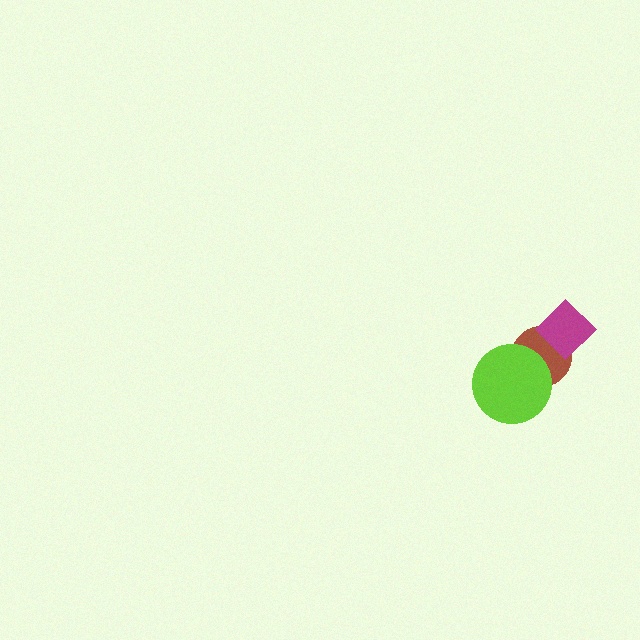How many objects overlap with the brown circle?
2 objects overlap with the brown circle.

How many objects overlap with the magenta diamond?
1 object overlaps with the magenta diamond.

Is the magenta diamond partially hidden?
No, no other shape covers it.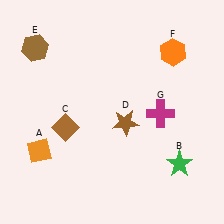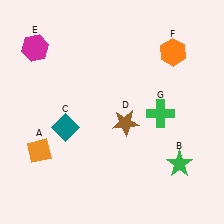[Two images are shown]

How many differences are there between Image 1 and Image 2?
There are 3 differences between the two images.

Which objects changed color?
C changed from brown to teal. E changed from brown to magenta. G changed from magenta to green.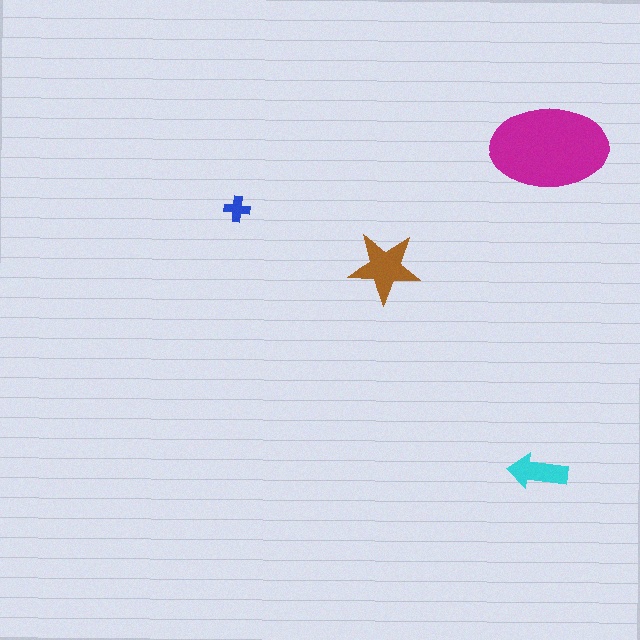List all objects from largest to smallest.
The magenta ellipse, the brown star, the cyan arrow, the blue cross.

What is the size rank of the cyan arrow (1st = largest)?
3rd.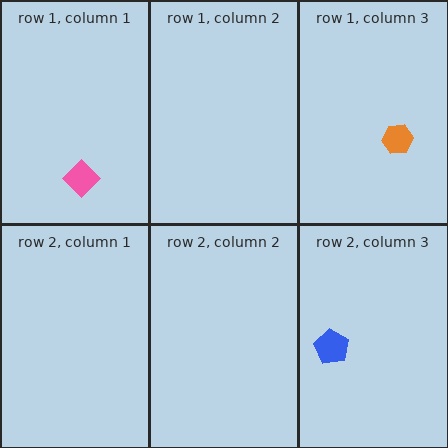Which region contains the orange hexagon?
The row 1, column 3 region.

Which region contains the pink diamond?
The row 1, column 1 region.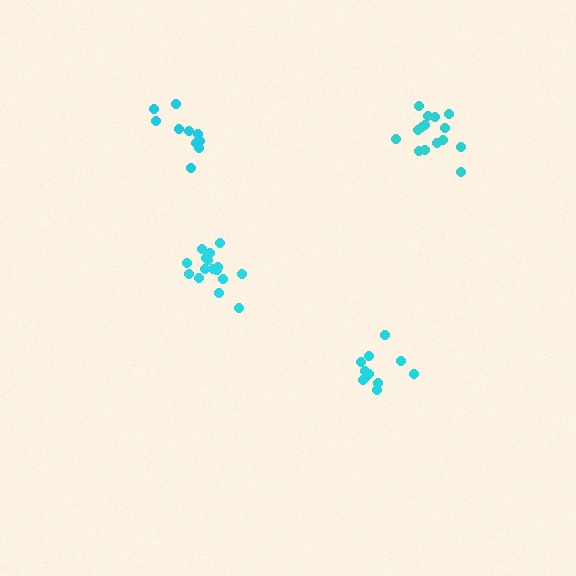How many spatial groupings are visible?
There are 4 spatial groupings.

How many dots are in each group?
Group 1: 12 dots, Group 2: 15 dots, Group 3: 16 dots, Group 4: 10 dots (53 total).